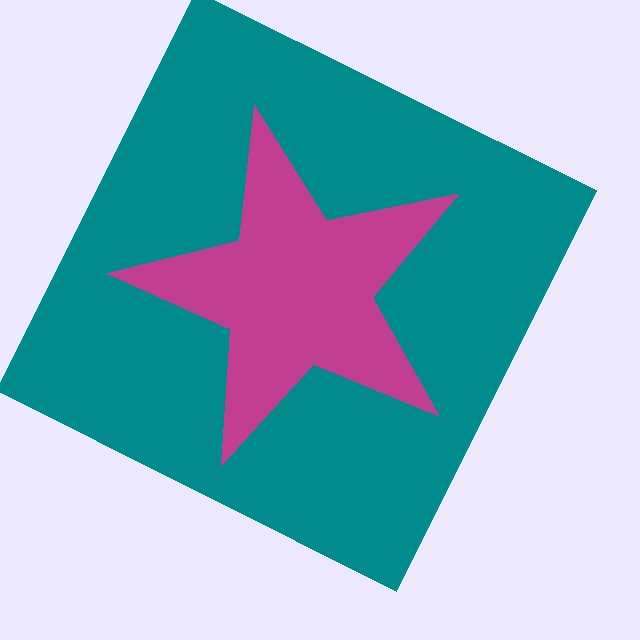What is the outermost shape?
The teal square.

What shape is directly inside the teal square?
The magenta star.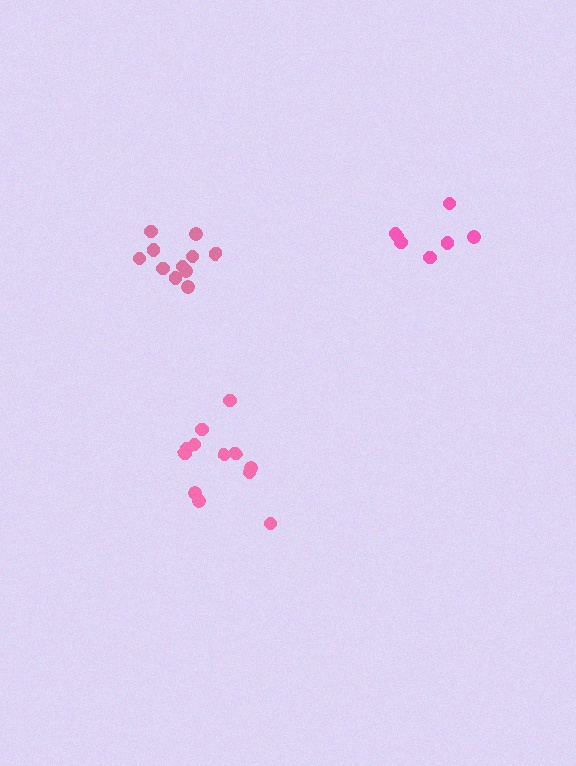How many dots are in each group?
Group 1: 11 dots, Group 2: 7 dots, Group 3: 12 dots (30 total).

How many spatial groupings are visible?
There are 3 spatial groupings.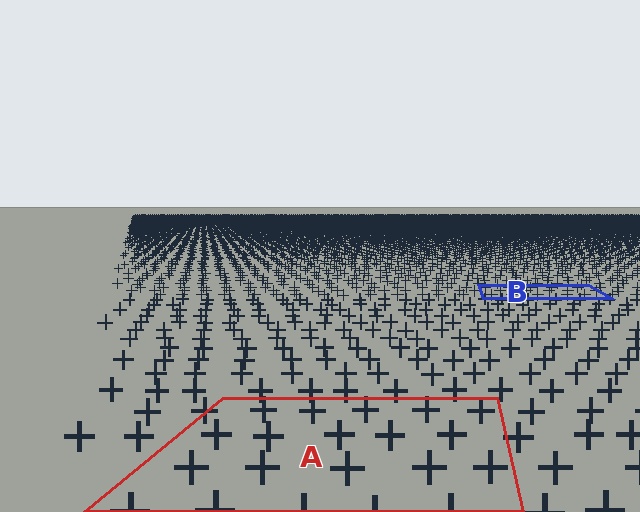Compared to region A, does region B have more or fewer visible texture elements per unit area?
Region B has more texture elements per unit area — they are packed more densely because it is farther away.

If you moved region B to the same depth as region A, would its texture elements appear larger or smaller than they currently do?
They would appear larger. At a closer depth, the same texture elements are projected at a bigger on-screen size.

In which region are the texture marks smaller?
The texture marks are smaller in region B, because it is farther away.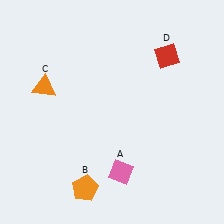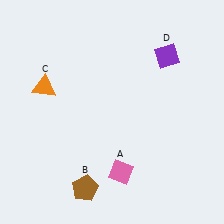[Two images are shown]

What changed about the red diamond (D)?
In Image 1, D is red. In Image 2, it changed to purple.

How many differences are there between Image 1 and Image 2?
There are 2 differences between the two images.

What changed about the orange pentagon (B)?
In Image 1, B is orange. In Image 2, it changed to brown.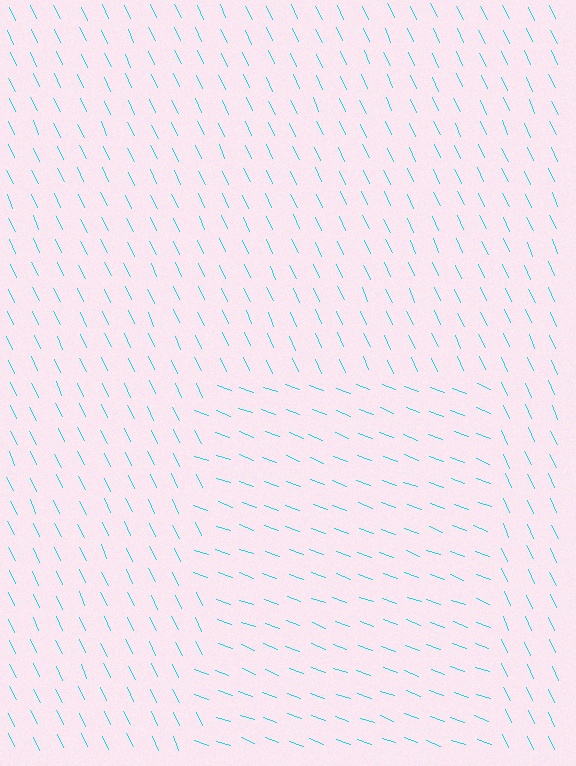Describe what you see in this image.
The image is filled with small cyan line segments. A rectangle region in the image has lines oriented differently from the surrounding lines, creating a visible texture boundary.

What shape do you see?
I see a rectangle.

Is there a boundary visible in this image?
Yes, there is a texture boundary formed by a change in line orientation.